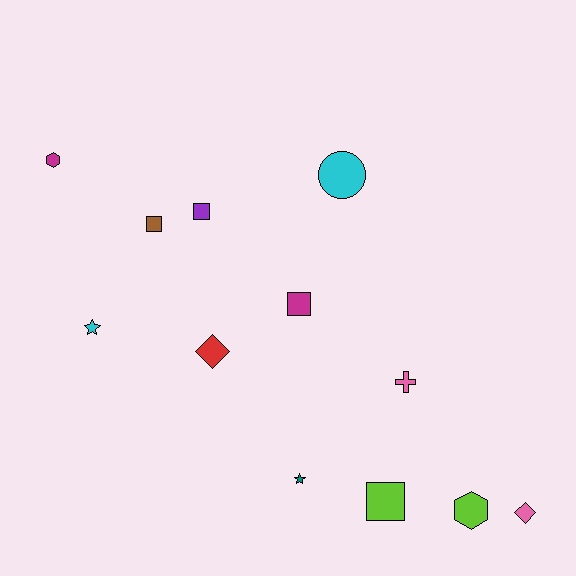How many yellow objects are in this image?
There are no yellow objects.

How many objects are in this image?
There are 12 objects.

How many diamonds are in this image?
There are 2 diamonds.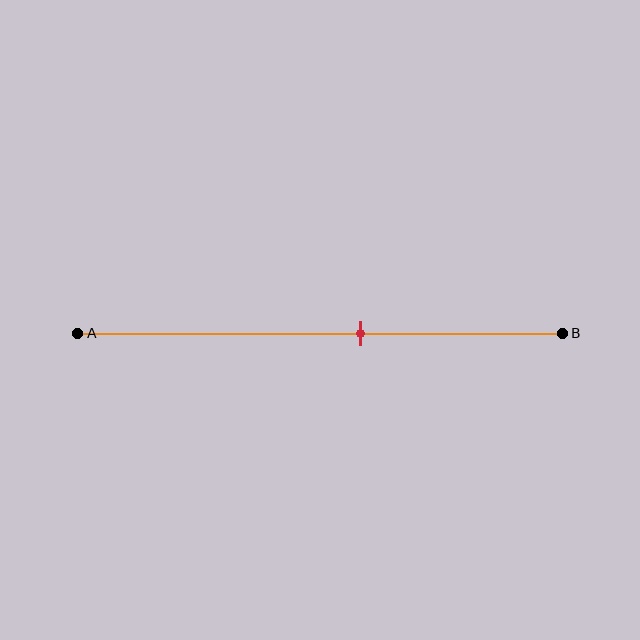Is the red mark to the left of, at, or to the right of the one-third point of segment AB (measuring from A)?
The red mark is to the right of the one-third point of segment AB.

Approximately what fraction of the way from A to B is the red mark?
The red mark is approximately 60% of the way from A to B.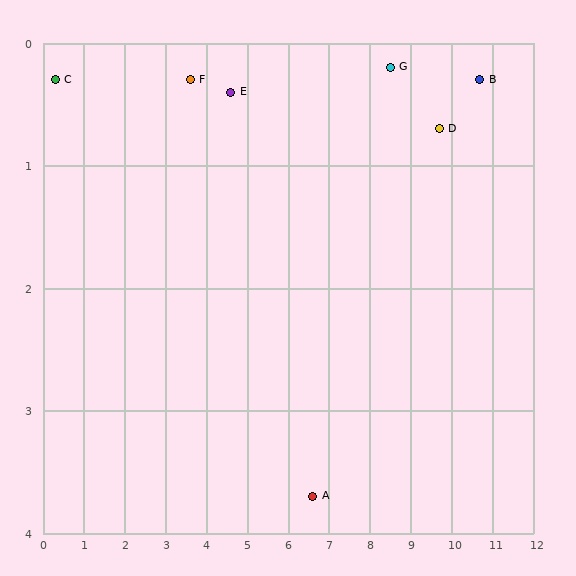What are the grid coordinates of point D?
Point D is at approximately (9.7, 0.7).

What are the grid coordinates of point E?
Point E is at approximately (4.6, 0.4).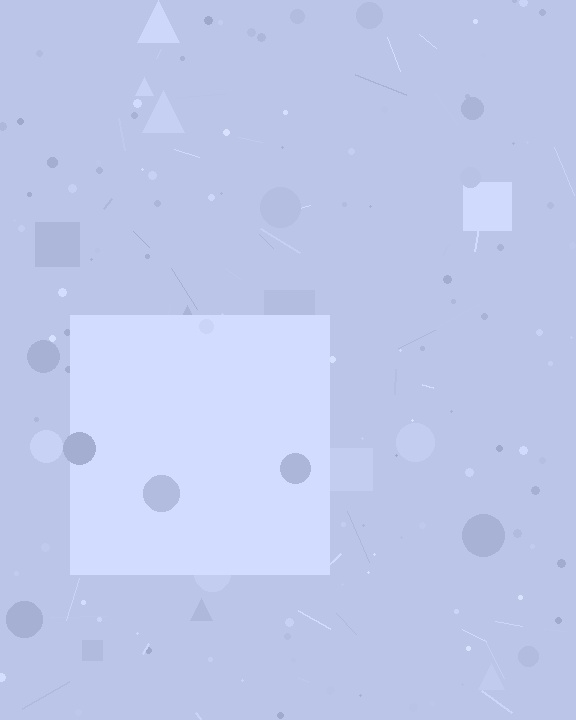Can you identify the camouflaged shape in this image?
The camouflaged shape is a square.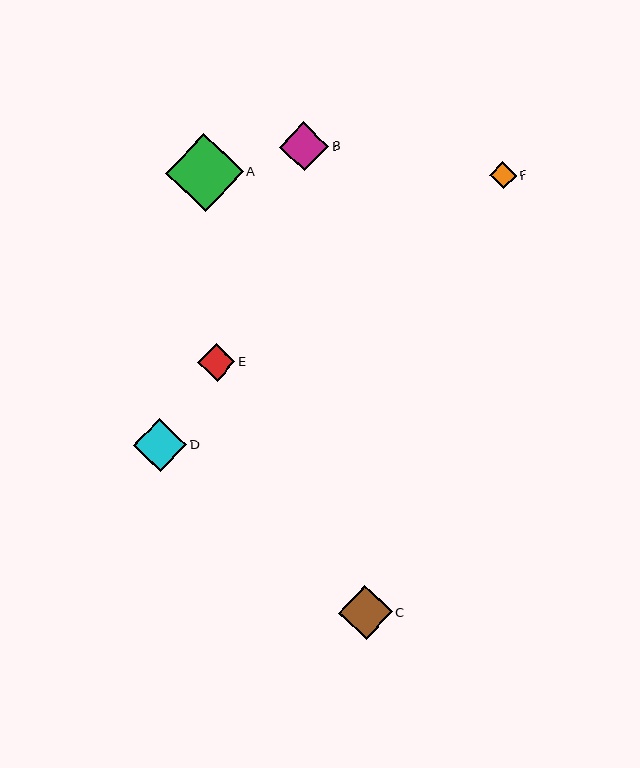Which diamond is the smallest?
Diamond F is the smallest with a size of approximately 27 pixels.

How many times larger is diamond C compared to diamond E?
Diamond C is approximately 1.4 times the size of diamond E.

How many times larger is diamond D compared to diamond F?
Diamond D is approximately 2.0 times the size of diamond F.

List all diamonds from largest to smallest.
From largest to smallest: A, C, D, B, E, F.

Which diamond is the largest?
Diamond A is the largest with a size of approximately 78 pixels.